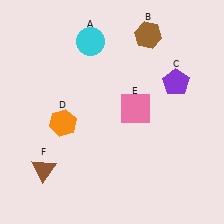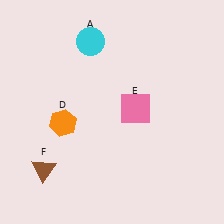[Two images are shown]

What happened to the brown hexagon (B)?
The brown hexagon (B) was removed in Image 2. It was in the top-right area of Image 1.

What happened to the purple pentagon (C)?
The purple pentagon (C) was removed in Image 2. It was in the top-right area of Image 1.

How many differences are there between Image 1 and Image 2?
There are 2 differences between the two images.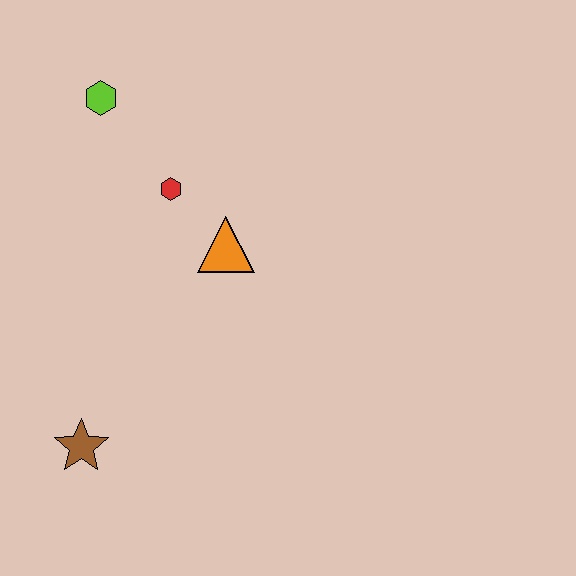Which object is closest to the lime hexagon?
The red hexagon is closest to the lime hexagon.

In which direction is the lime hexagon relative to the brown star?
The lime hexagon is above the brown star.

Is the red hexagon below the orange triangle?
No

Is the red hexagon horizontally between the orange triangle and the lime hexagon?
Yes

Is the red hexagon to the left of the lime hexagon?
No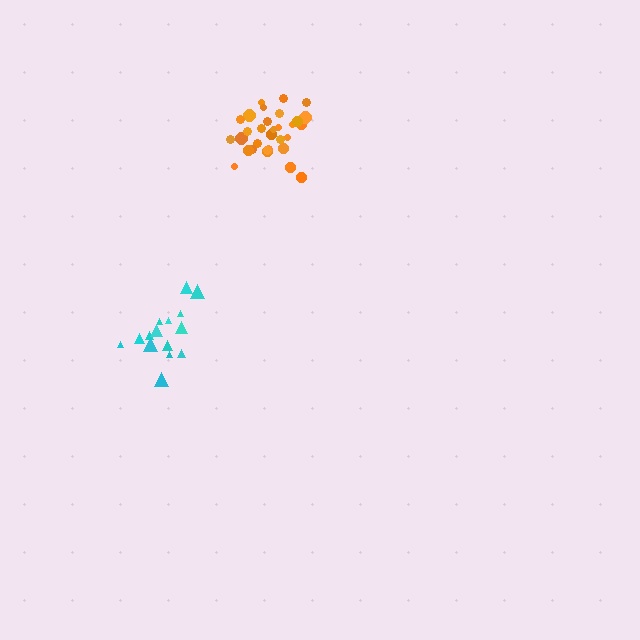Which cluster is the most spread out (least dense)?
Cyan.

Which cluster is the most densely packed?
Orange.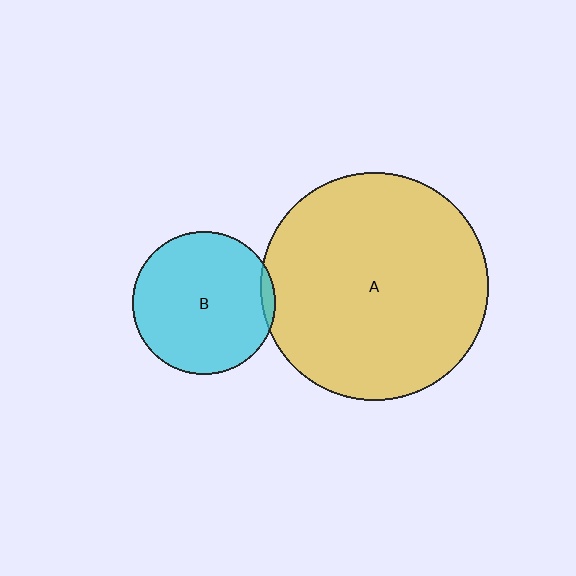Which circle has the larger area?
Circle A (yellow).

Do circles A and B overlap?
Yes.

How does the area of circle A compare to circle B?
Approximately 2.5 times.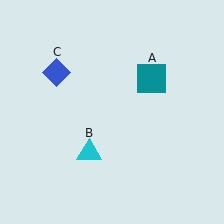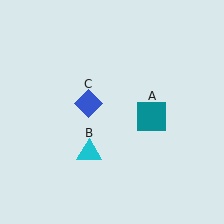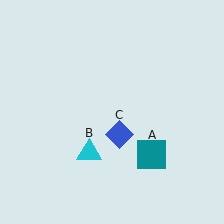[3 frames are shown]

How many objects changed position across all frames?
2 objects changed position: teal square (object A), blue diamond (object C).